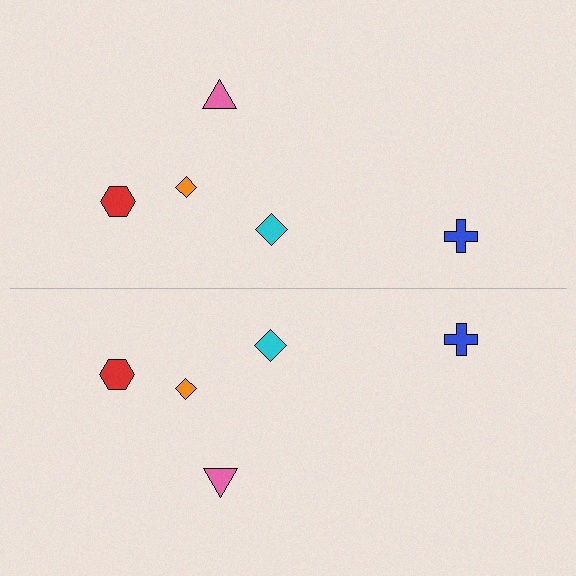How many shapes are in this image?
There are 10 shapes in this image.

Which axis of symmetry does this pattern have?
The pattern has a horizontal axis of symmetry running through the center of the image.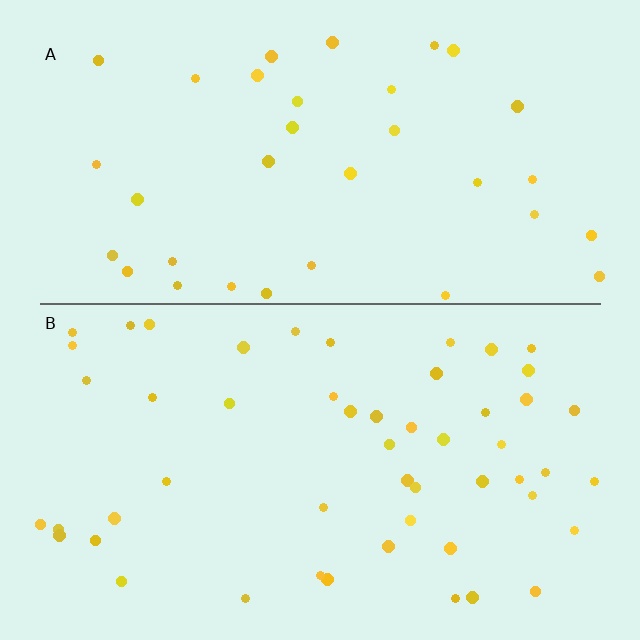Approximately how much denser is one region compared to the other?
Approximately 1.5× — region B over region A.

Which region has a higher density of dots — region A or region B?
B (the bottom).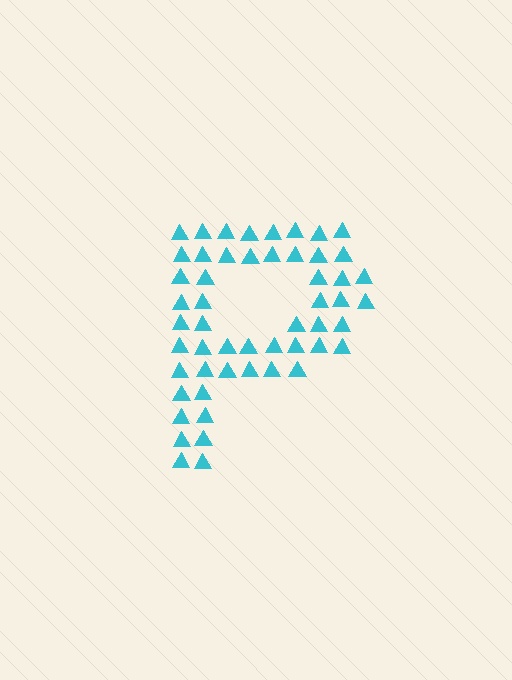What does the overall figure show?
The overall figure shows the letter P.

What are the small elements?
The small elements are triangles.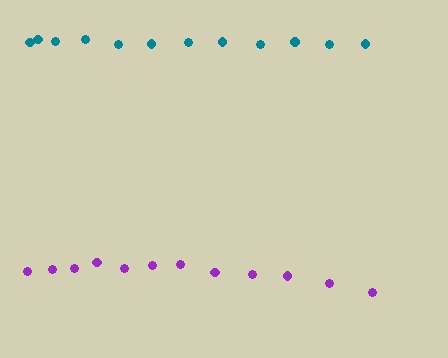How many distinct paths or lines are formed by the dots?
There are 2 distinct paths.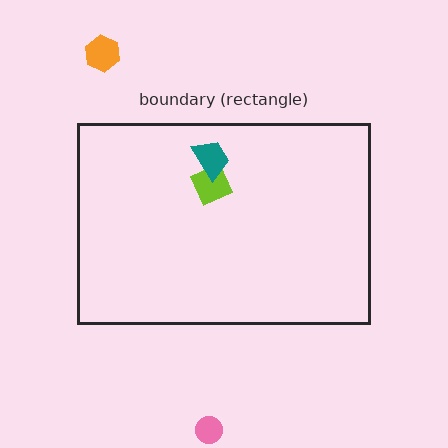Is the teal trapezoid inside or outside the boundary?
Inside.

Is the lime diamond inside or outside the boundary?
Inside.